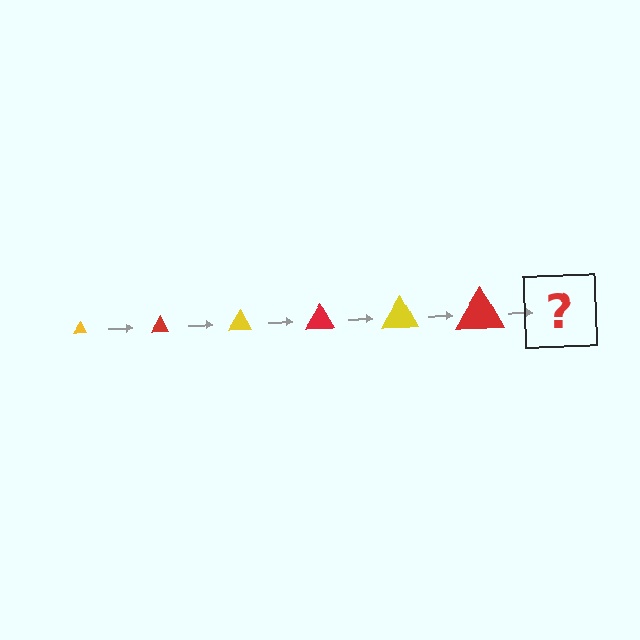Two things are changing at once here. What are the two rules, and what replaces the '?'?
The two rules are that the triangle grows larger each step and the color cycles through yellow and red. The '?' should be a yellow triangle, larger than the previous one.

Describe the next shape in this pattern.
It should be a yellow triangle, larger than the previous one.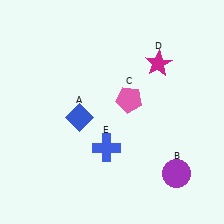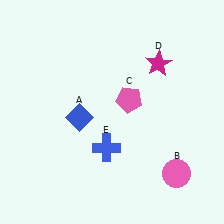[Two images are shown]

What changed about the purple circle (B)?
In Image 1, B is purple. In Image 2, it changed to pink.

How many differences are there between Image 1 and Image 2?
There is 1 difference between the two images.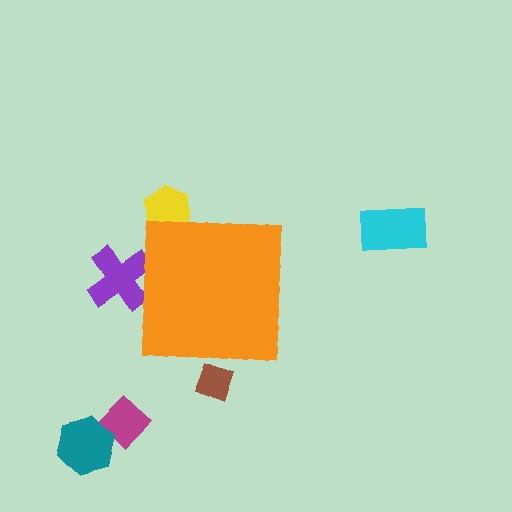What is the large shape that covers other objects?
An orange square.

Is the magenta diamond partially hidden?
No, the magenta diamond is fully visible.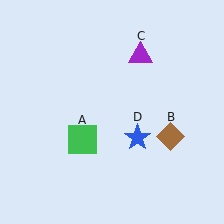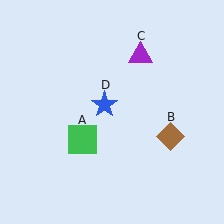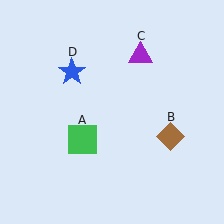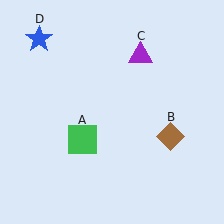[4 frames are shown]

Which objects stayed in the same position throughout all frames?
Green square (object A) and brown diamond (object B) and purple triangle (object C) remained stationary.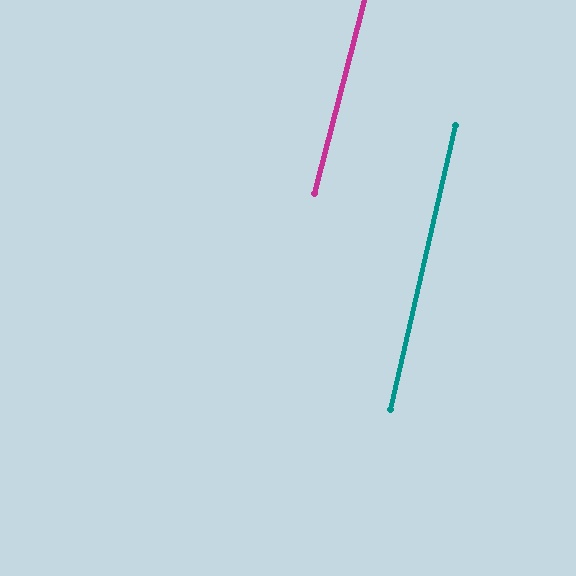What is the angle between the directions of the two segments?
Approximately 1 degree.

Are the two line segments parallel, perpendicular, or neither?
Parallel — their directions differ by only 1.4°.